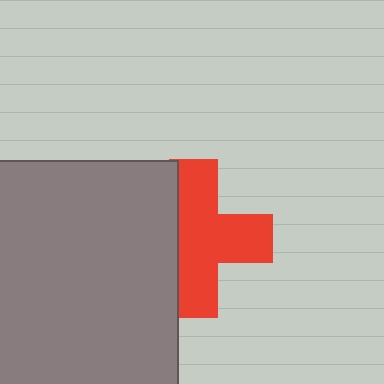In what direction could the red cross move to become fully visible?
The red cross could move right. That would shift it out from behind the gray square entirely.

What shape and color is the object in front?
The object in front is a gray square.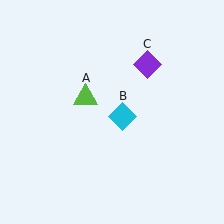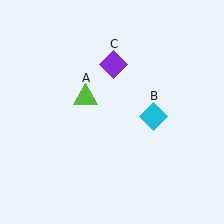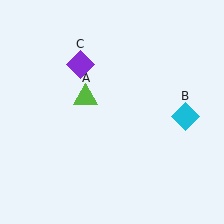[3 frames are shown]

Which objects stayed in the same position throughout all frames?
Lime triangle (object A) remained stationary.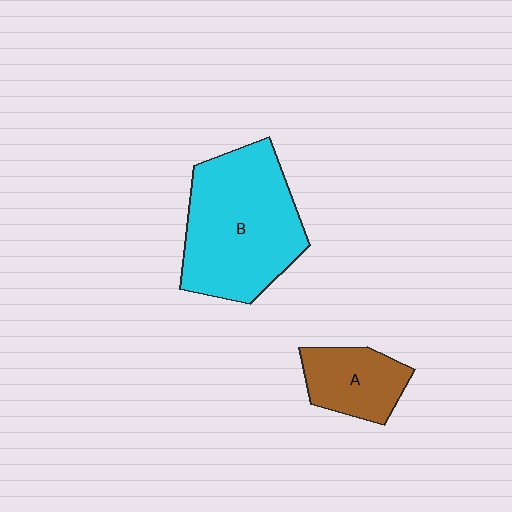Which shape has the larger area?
Shape B (cyan).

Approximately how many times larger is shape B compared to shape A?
Approximately 2.3 times.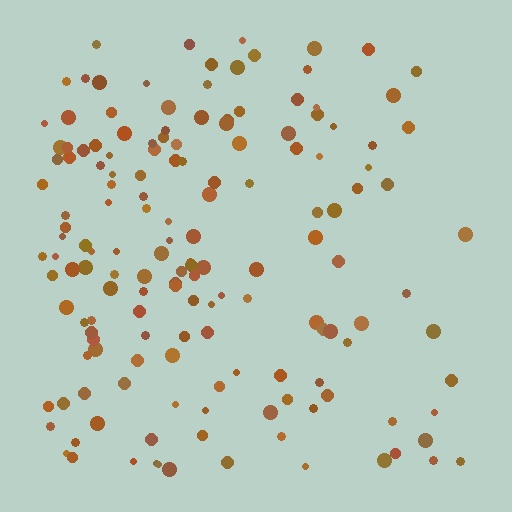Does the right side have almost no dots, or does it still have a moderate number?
Still a moderate number, just noticeably fewer than the left.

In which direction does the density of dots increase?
From right to left, with the left side densest.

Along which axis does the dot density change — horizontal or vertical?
Horizontal.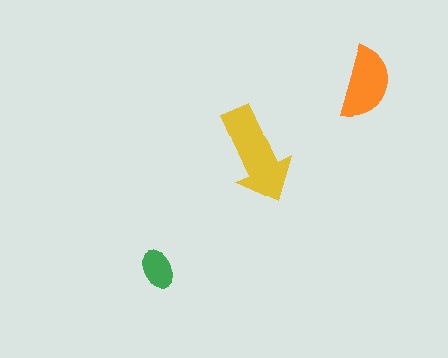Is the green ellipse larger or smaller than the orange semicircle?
Smaller.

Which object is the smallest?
The green ellipse.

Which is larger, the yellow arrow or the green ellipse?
The yellow arrow.